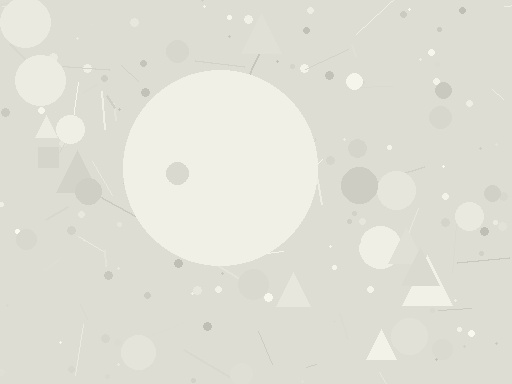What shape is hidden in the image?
A circle is hidden in the image.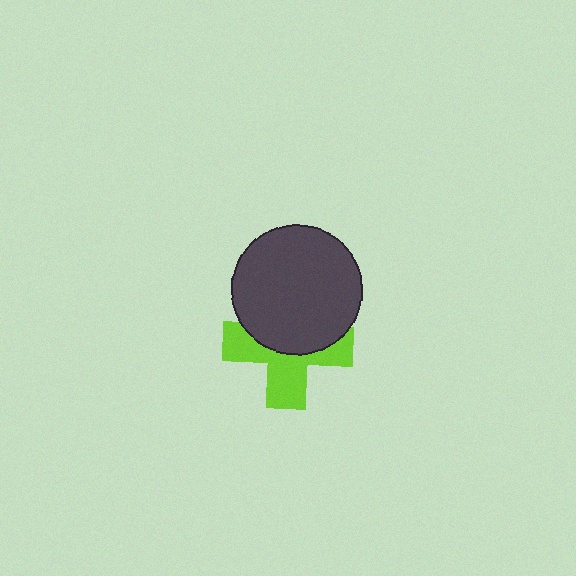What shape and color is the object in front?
The object in front is a dark gray circle.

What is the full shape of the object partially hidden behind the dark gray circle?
The partially hidden object is a lime cross.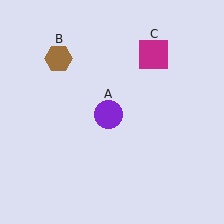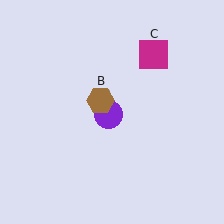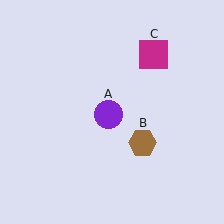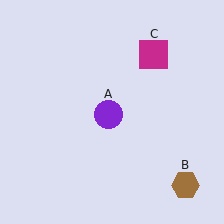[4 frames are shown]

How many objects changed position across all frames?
1 object changed position: brown hexagon (object B).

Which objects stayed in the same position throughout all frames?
Purple circle (object A) and magenta square (object C) remained stationary.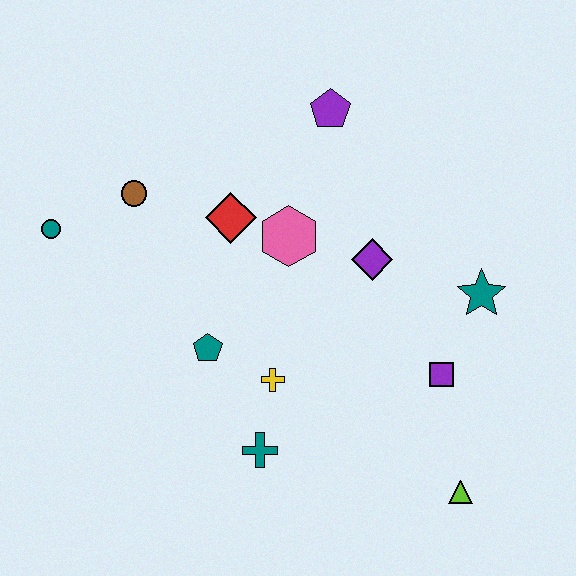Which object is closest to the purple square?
The teal star is closest to the purple square.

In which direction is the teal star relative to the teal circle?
The teal star is to the right of the teal circle.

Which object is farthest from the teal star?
The teal circle is farthest from the teal star.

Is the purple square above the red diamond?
No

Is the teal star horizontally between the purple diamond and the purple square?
No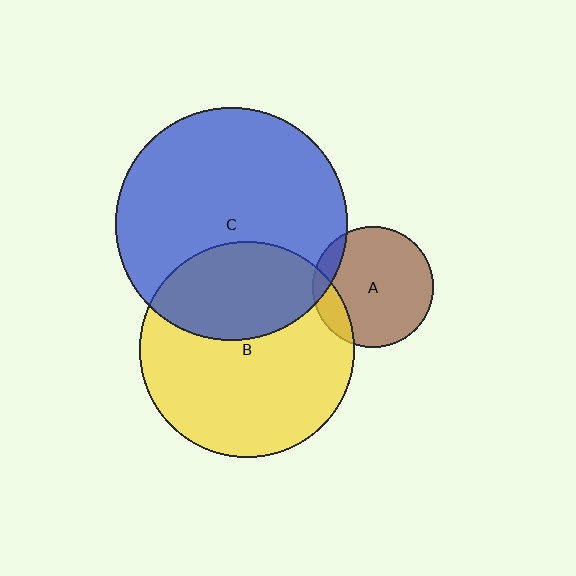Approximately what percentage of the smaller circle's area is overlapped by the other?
Approximately 10%.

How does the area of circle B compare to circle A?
Approximately 3.2 times.